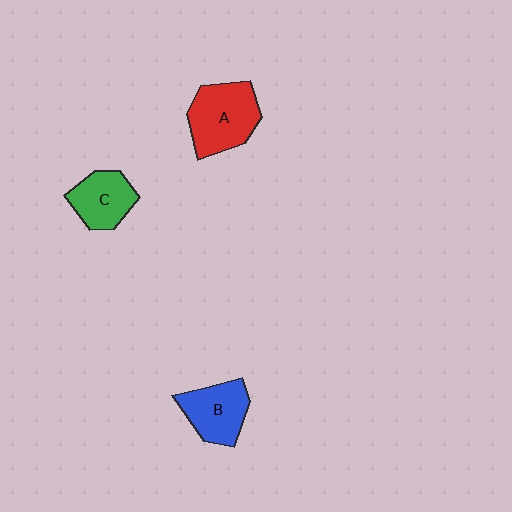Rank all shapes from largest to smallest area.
From largest to smallest: A (red), B (blue), C (green).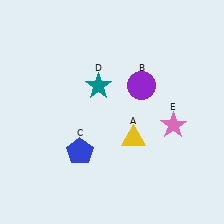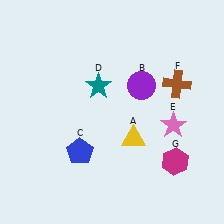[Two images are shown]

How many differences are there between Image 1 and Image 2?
There are 2 differences between the two images.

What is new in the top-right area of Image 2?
A brown cross (F) was added in the top-right area of Image 2.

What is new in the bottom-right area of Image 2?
A magenta hexagon (G) was added in the bottom-right area of Image 2.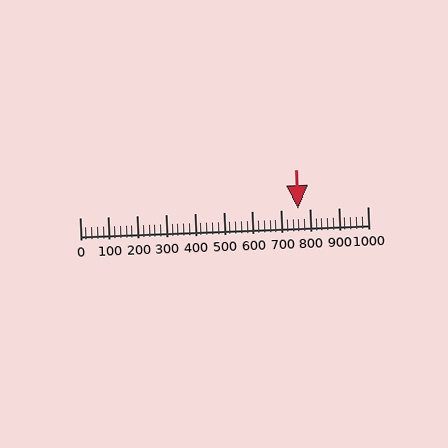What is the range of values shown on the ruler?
The ruler shows values from 0 to 1000.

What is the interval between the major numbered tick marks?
The major tick marks are spaced 100 units apart.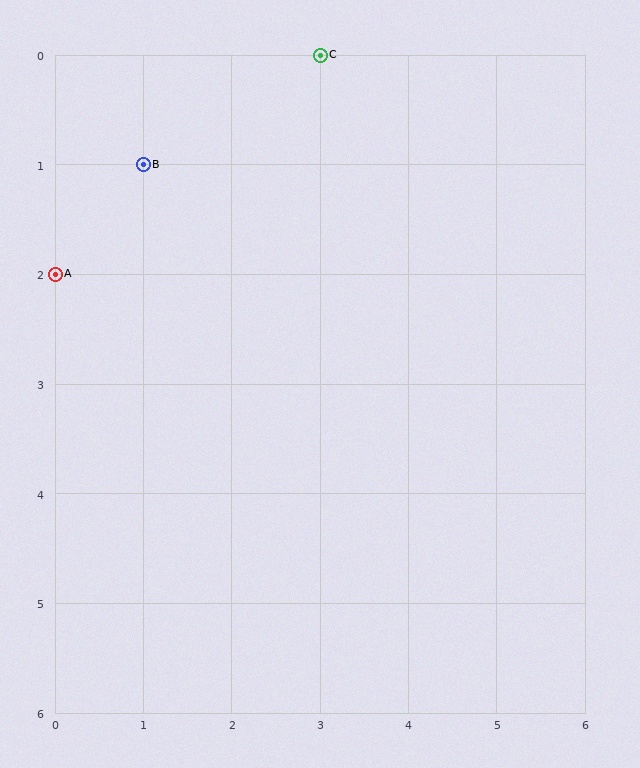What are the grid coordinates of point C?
Point C is at grid coordinates (3, 0).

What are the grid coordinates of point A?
Point A is at grid coordinates (0, 2).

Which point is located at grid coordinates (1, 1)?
Point B is at (1, 1).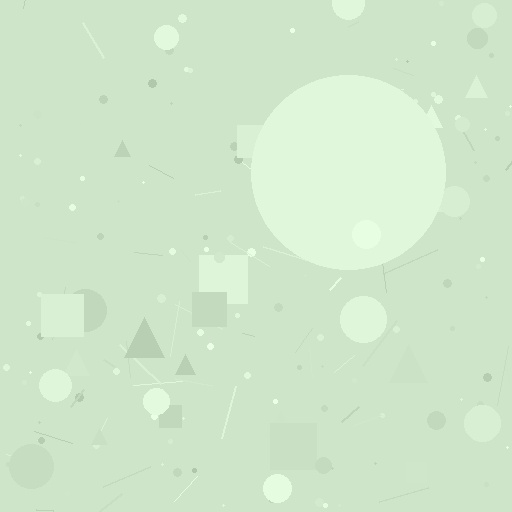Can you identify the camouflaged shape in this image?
The camouflaged shape is a circle.